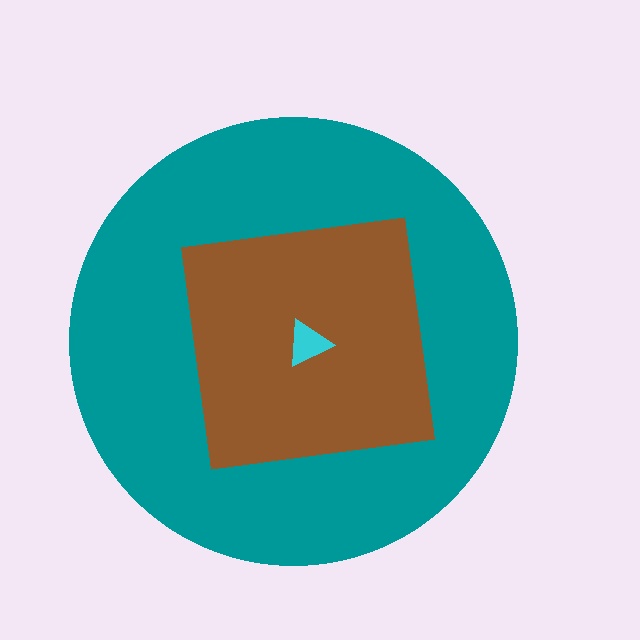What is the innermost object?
The cyan triangle.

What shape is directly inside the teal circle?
The brown square.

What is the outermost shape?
The teal circle.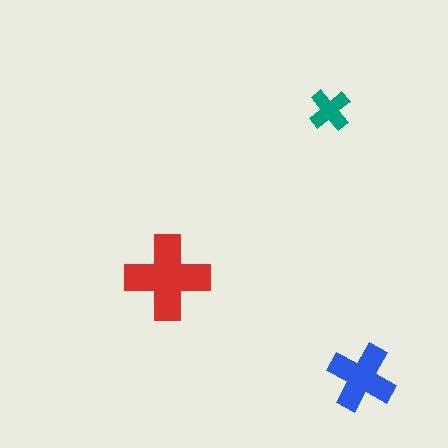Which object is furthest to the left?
The red cross is leftmost.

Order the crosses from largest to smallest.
the red one, the blue one, the teal one.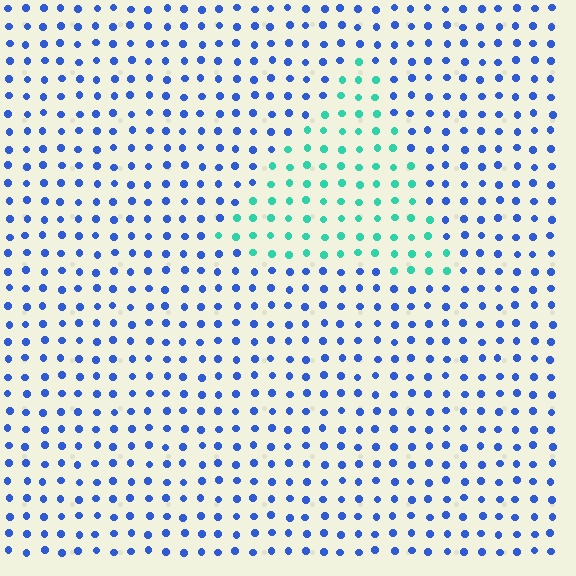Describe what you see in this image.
The image is filled with small blue elements in a uniform arrangement. A triangle-shaped region is visible where the elements are tinted to a slightly different hue, forming a subtle color boundary.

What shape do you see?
I see a triangle.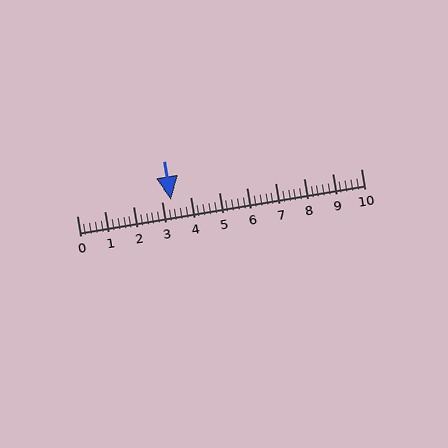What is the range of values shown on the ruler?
The ruler shows values from 0 to 10.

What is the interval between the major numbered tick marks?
The major tick marks are spaced 1 units apart.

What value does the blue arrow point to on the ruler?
The blue arrow points to approximately 3.3.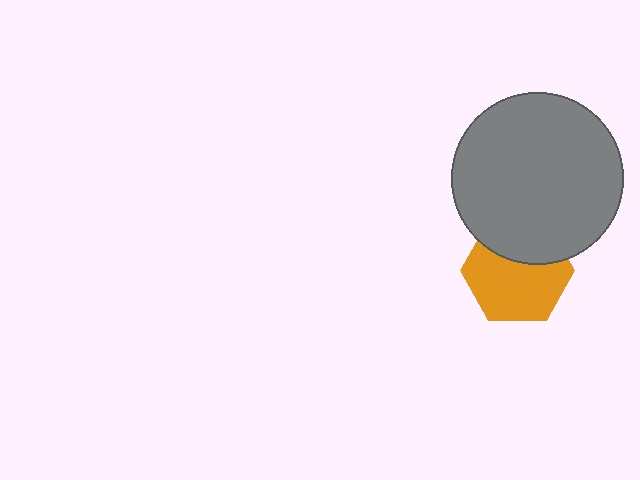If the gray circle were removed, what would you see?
You would see the complete orange hexagon.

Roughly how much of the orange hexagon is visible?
Most of it is visible (roughly 66%).